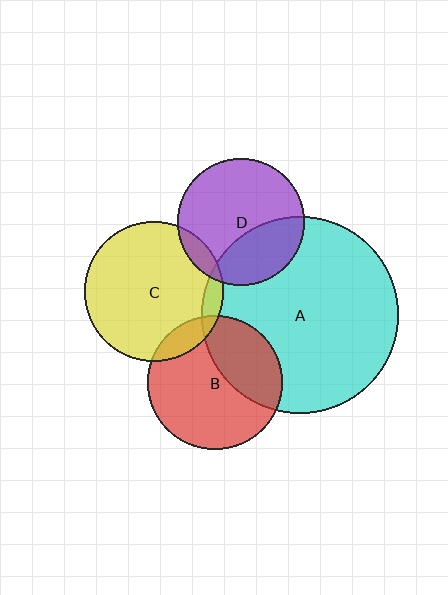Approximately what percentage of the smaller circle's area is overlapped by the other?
Approximately 10%.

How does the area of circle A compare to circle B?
Approximately 2.2 times.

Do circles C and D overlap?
Yes.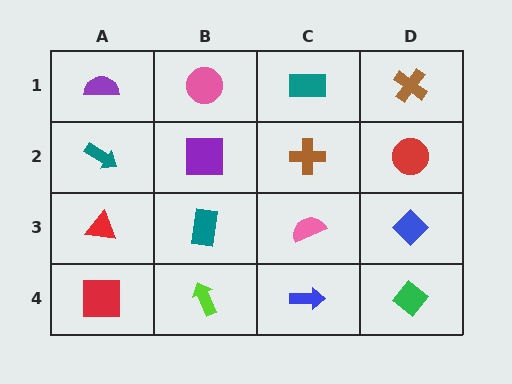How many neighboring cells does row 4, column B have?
3.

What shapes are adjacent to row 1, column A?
A teal arrow (row 2, column A), a pink circle (row 1, column B).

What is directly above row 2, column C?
A teal rectangle.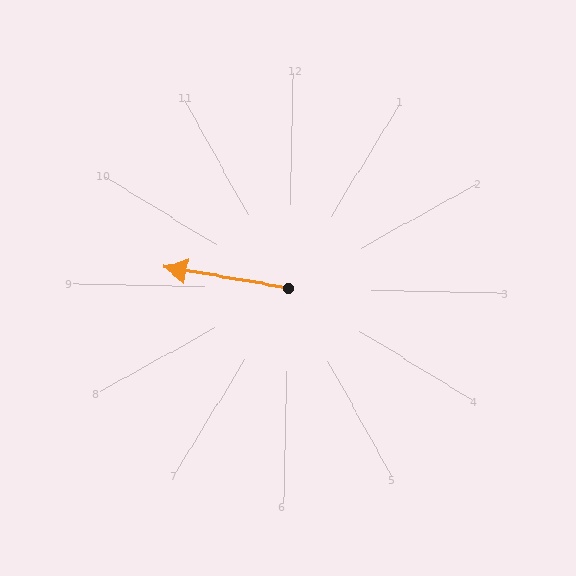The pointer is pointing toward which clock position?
Roughly 9 o'clock.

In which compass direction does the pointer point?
West.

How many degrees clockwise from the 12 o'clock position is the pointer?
Approximately 278 degrees.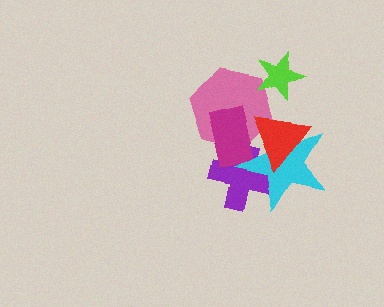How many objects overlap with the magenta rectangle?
4 objects overlap with the magenta rectangle.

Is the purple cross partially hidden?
Yes, it is partially covered by another shape.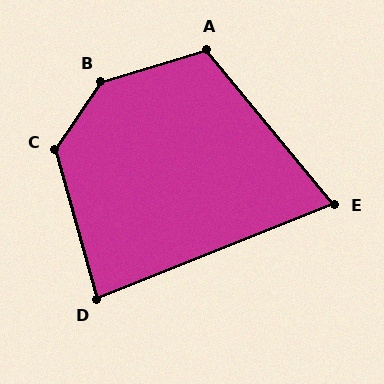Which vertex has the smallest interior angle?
E, at approximately 72 degrees.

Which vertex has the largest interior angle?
B, at approximately 141 degrees.